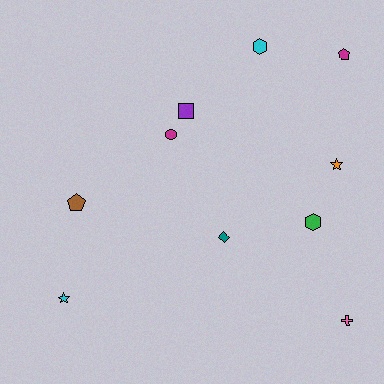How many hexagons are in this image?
There are 2 hexagons.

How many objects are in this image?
There are 10 objects.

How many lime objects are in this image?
There are no lime objects.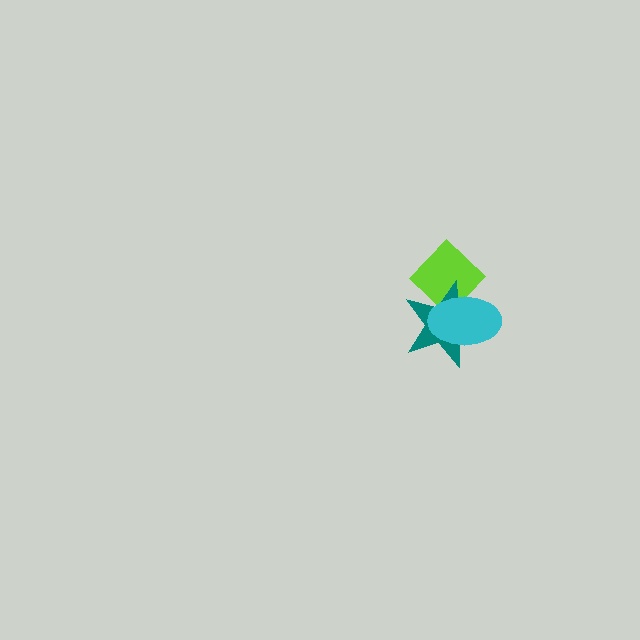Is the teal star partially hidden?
Yes, it is partially covered by another shape.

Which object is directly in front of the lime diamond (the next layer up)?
The teal star is directly in front of the lime diamond.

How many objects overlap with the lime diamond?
2 objects overlap with the lime diamond.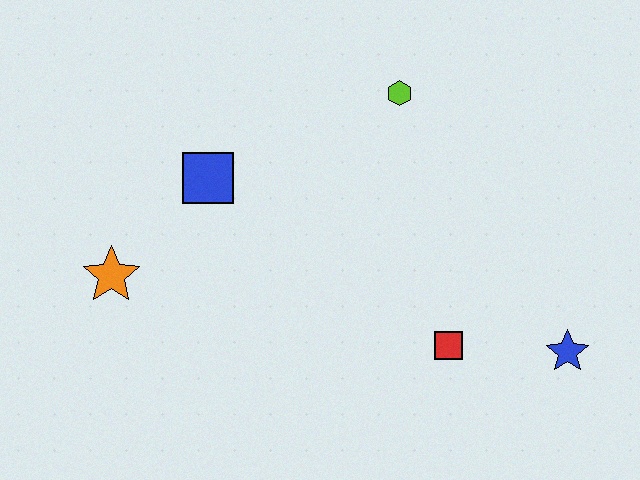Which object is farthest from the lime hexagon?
The orange star is farthest from the lime hexagon.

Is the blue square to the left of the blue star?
Yes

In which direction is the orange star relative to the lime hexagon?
The orange star is to the left of the lime hexagon.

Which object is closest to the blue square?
The orange star is closest to the blue square.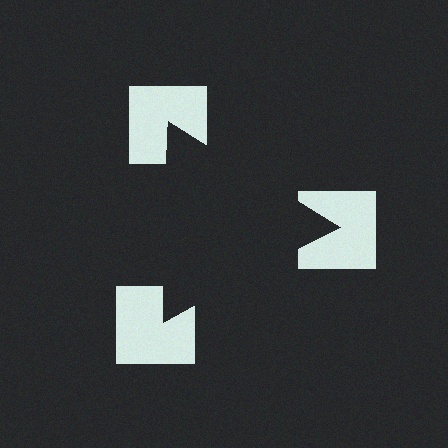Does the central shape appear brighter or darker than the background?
It typically appears slightly darker than the background, even though no actual brightness change is drawn.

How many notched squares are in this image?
There are 3 — one at each vertex of the illusory triangle.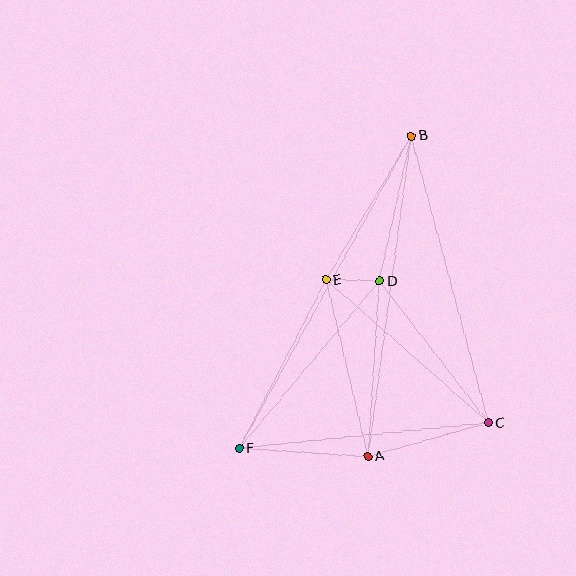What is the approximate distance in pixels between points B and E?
The distance between B and E is approximately 167 pixels.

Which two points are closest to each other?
Points D and E are closest to each other.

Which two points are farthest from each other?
Points B and F are farthest from each other.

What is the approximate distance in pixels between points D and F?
The distance between D and F is approximately 218 pixels.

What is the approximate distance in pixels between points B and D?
The distance between B and D is approximately 149 pixels.